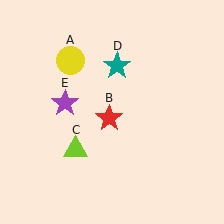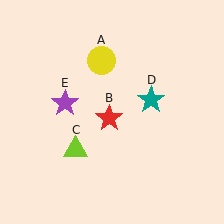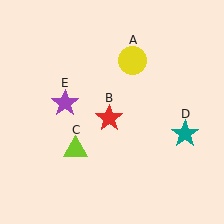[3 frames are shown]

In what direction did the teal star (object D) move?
The teal star (object D) moved down and to the right.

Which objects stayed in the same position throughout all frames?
Red star (object B) and lime triangle (object C) and purple star (object E) remained stationary.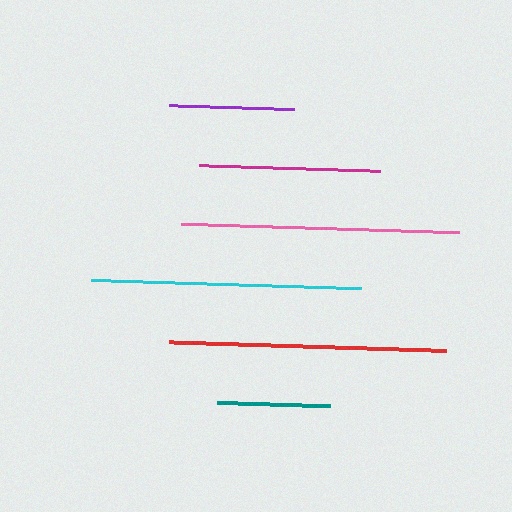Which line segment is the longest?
The pink line is the longest at approximately 279 pixels.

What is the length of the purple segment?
The purple segment is approximately 125 pixels long.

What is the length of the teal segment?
The teal segment is approximately 113 pixels long.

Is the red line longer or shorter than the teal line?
The red line is longer than the teal line.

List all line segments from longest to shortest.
From longest to shortest: pink, red, cyan, magenta, purple, teal.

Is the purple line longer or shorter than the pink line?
The pink line is longer than the purple line.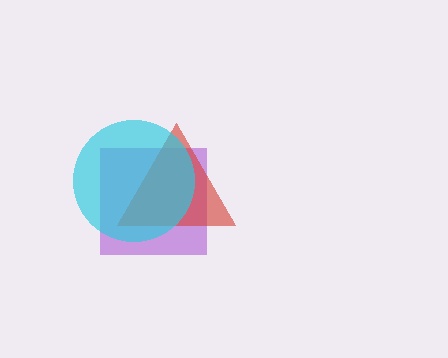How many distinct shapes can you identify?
There are 3 distinct shapes: a purple square, a red triangle, a cyan circle.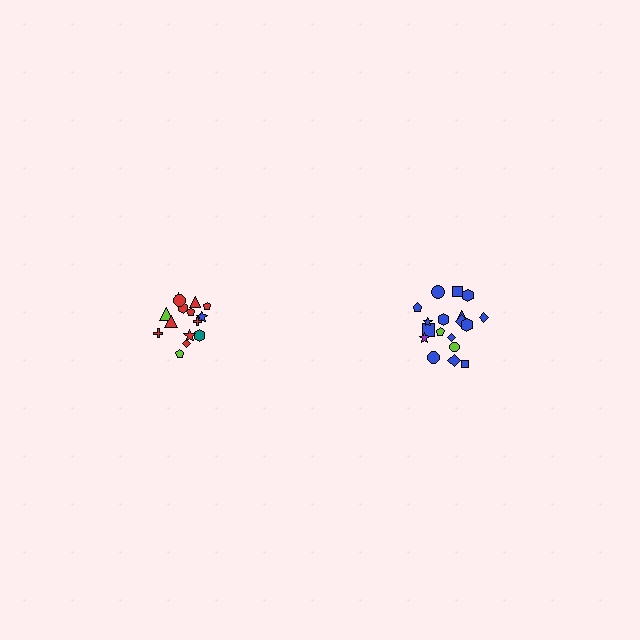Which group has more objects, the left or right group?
The right group.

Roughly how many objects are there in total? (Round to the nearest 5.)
Roughly 35 objects in total.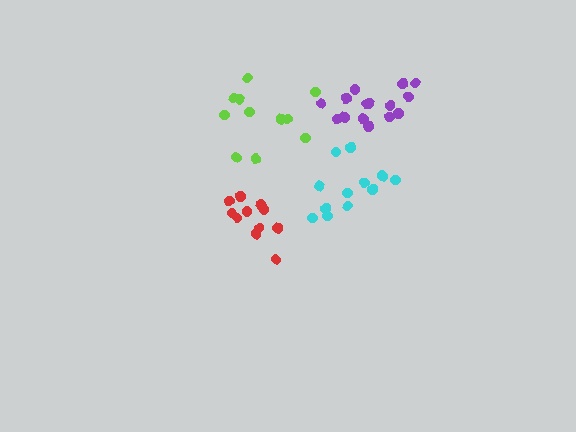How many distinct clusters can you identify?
There are 4 distinct clusters.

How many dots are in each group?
Group 1: 12 dots, Group 2: 11 dots, Group 3: 11 dots, Group 4: 15 dots (49 total).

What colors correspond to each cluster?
The clusters are colored: cyan, lime, red, purple.